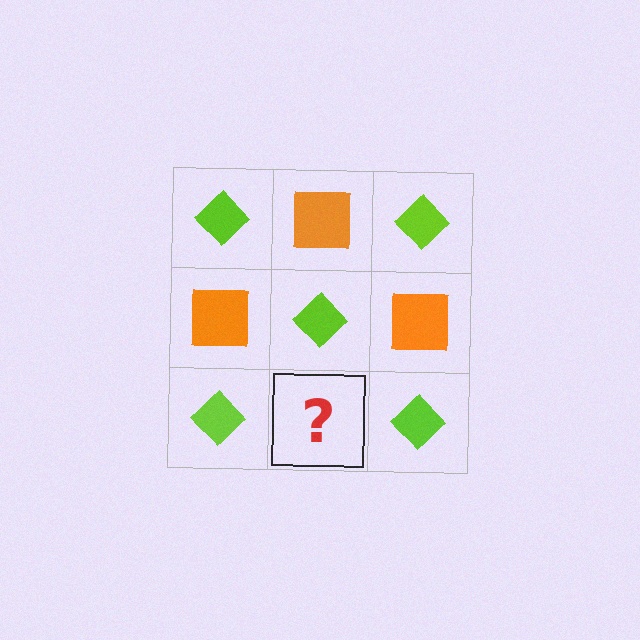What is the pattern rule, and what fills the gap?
The rule is that it alternates lime diamond and orange square in a checkerboard pattern. The gap should be filled with an orange square.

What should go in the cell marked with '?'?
The missing cell should contain an orange square.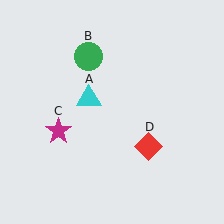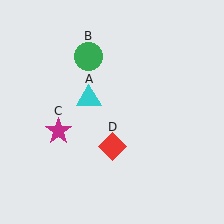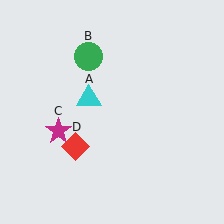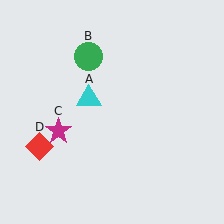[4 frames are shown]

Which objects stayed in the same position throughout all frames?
Cyan triangle (object A) and green circle (object B) and magenta star (object C) remained stationary.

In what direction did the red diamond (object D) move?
The red diamond (object D) moved left.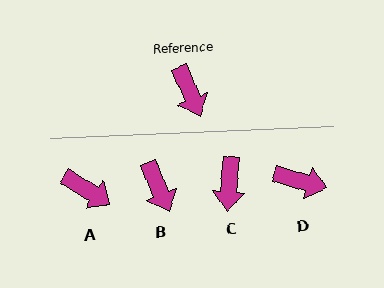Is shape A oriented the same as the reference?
No, it is off by about 36 degrees.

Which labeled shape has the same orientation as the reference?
B.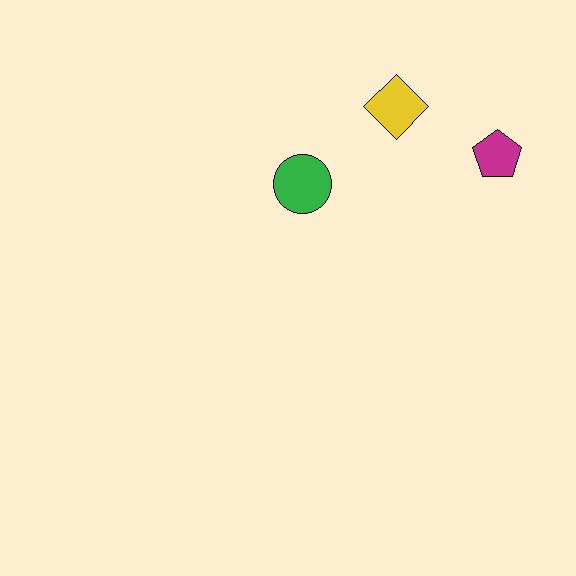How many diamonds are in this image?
There is 1 diamond.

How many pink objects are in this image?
There are no pink objects.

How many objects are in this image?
There are 3 objects.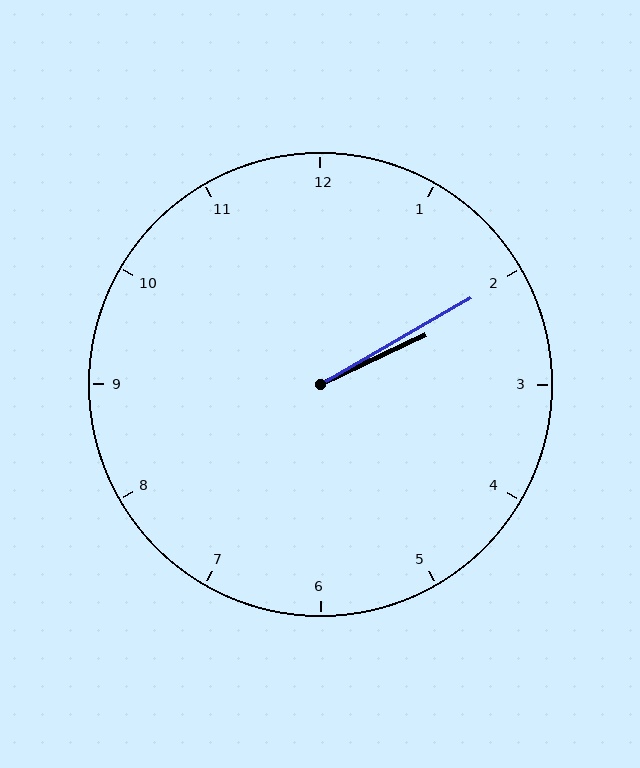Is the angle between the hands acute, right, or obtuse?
It is acute.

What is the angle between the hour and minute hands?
Approximately 5 degrees.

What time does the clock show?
2:10.